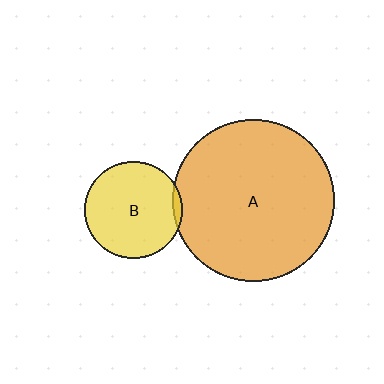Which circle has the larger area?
Circle A (orange).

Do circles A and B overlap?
Yes.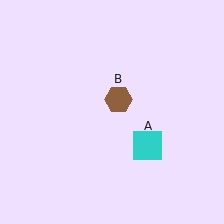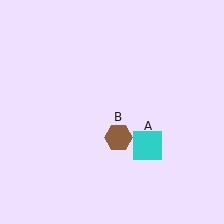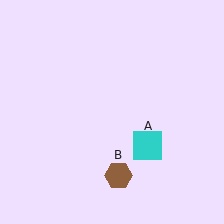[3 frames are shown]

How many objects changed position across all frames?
1 object changed position: brown hexagon (object B).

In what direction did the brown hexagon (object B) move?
The brown hexagon (object B) moved down.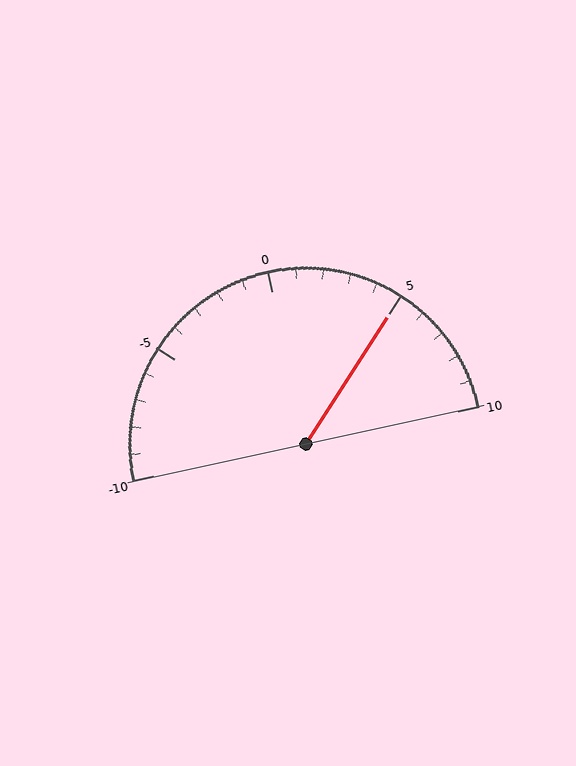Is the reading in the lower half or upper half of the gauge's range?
The reading is in the upper half of the range (-10 to 10).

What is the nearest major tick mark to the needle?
The nearest major tick mark is 5.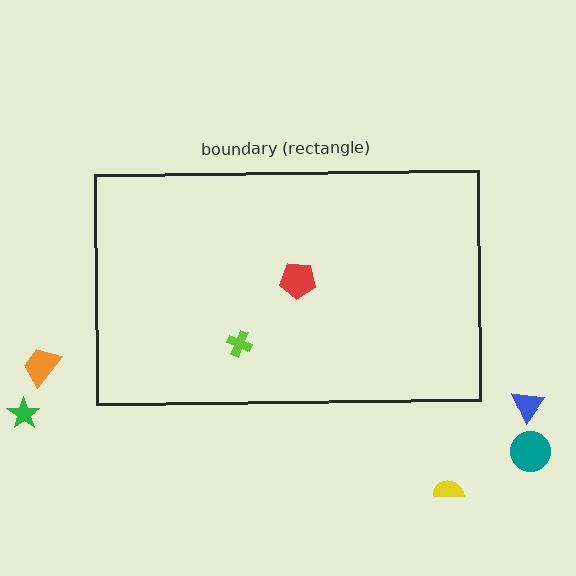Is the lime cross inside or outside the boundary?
Inside.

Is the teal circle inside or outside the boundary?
Outside.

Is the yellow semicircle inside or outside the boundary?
Outside.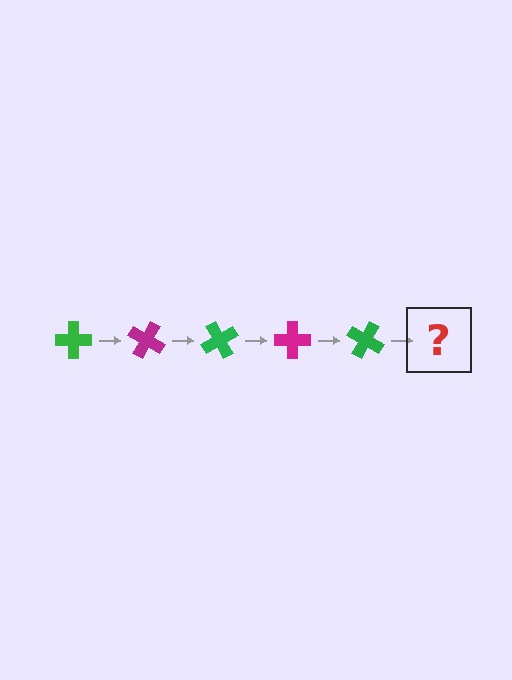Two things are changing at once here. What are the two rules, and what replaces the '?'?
The two rules are that it rotates 30 degrees each step and the color cycles through green and magenta. The '?' should be a magenta cross, rotated 150 degrees from the start.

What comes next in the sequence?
The next element should be a magenta cross, rotated 150 degrees from the start.